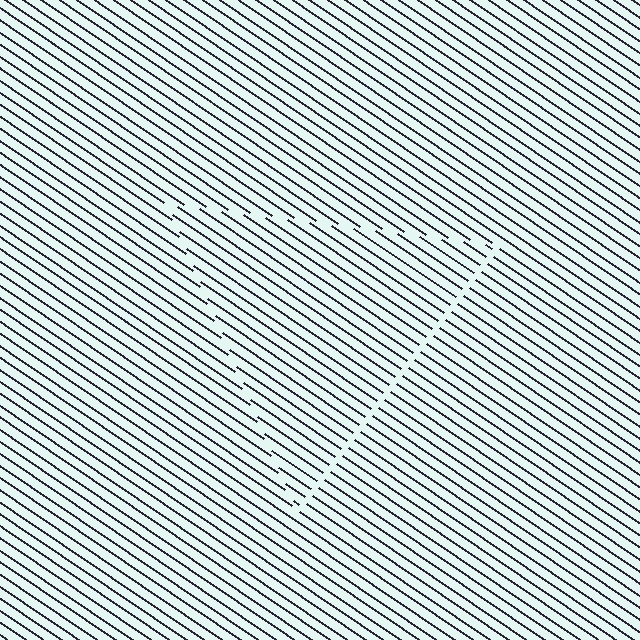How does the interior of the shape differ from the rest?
The interior of the shape contains the same grating, shifted by half a period — the contour is defined by the phase discontinuity where line-ends from the inner and outer gratings abut.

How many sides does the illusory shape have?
3 sides — the line-ends trace a triangle.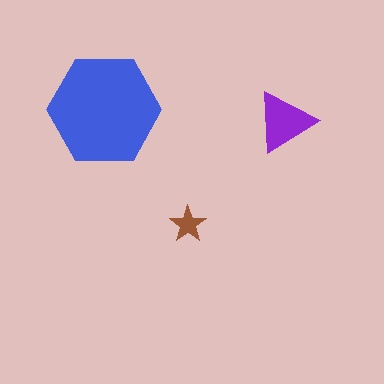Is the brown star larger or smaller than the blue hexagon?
Smaller.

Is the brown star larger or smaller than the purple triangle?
Smaller.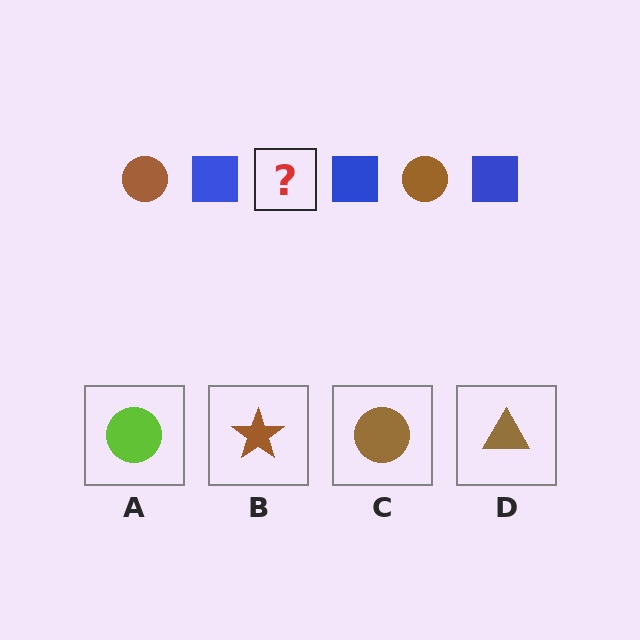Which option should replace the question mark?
Option C.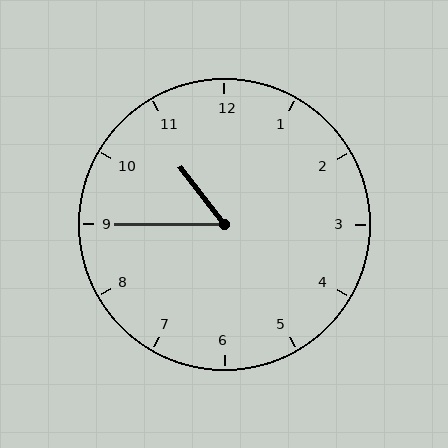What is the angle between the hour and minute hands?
Approximately 52 degrees.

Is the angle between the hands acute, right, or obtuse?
It is acute.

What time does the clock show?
10:45.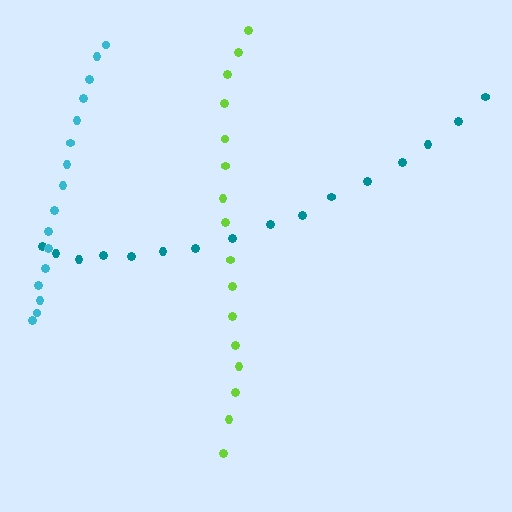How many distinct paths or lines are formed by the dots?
There are 3 distinct paths.